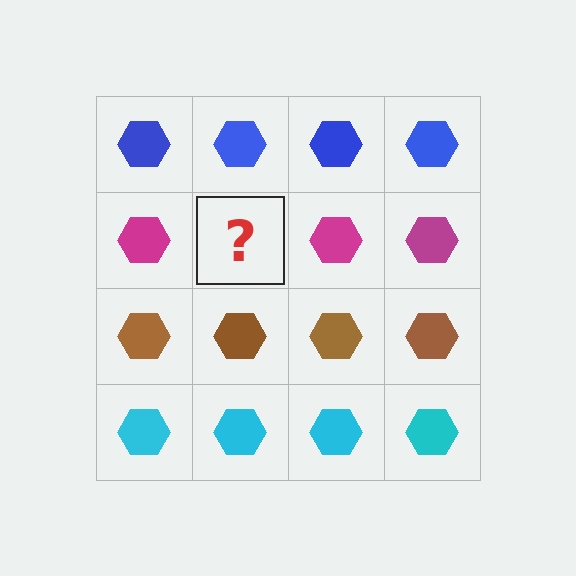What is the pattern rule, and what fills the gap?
The rule is that each row has a consistent color. The gap should be filled with a magenta hexagon.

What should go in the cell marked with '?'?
The missing cell should contain a magenta hexagon.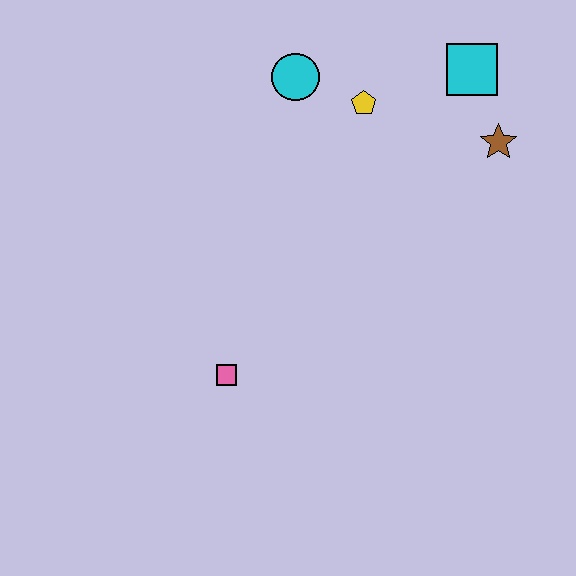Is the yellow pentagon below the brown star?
No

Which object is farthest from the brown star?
The pink square is farthest from the brown star.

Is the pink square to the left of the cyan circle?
Yes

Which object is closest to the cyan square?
The brown star is closest to the cyan square.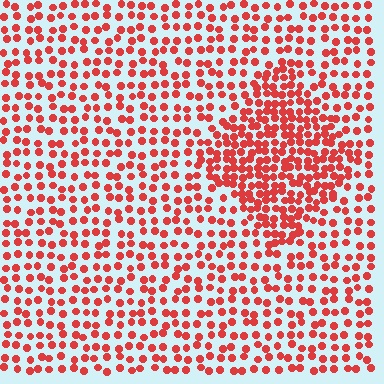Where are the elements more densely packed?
The elements are more densely packed inside the diamond boundary.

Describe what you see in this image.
The image contains small red elements arranged at two different densities. A diamond-shaped region is visible where the elements are more densely packed than the surrounding area.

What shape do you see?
I see a diamond.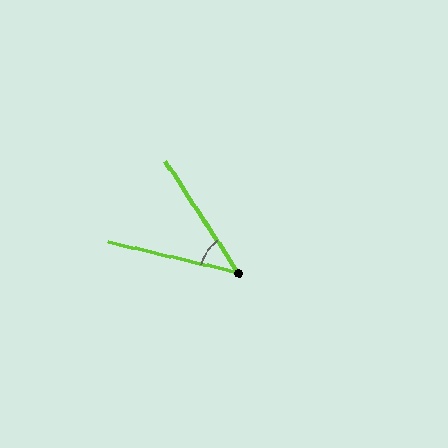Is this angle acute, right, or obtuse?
It is acute.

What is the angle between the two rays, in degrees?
Approximately 44 degrees.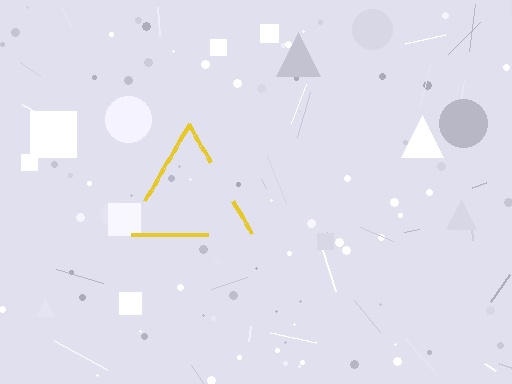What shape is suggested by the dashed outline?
The dashed outline suggests a triangle.